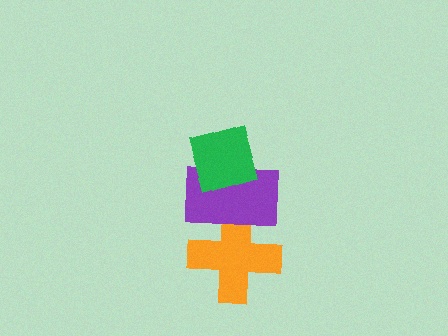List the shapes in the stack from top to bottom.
From top to bottom: the green diamond, the purple rectangle, the orange cross.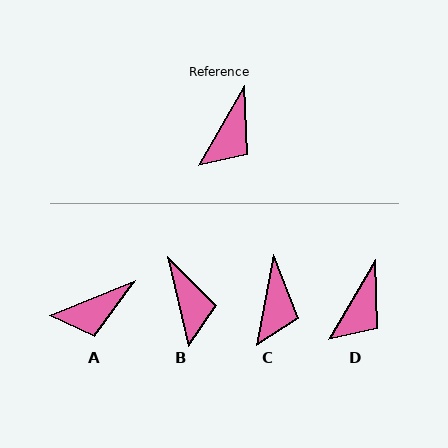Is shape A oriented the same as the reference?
No, it is off by about 38 degrees.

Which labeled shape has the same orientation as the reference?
D.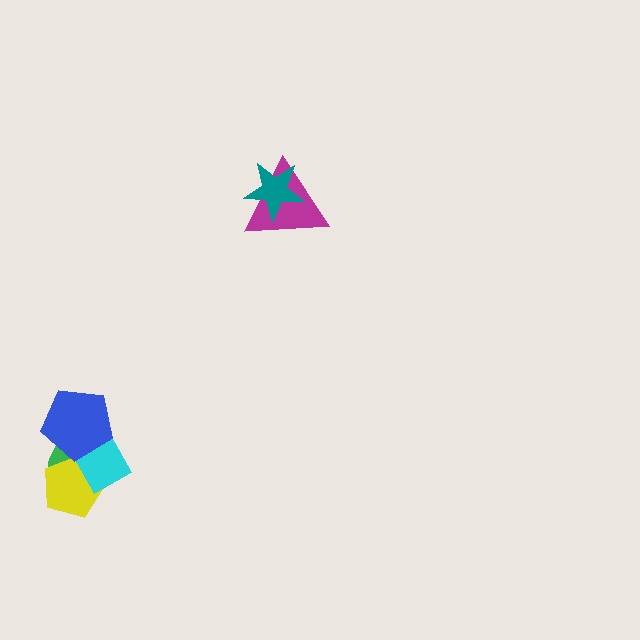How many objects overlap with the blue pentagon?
3 objects overlap with the blue pentagon.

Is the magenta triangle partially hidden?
Yes, it is partially covered by another shape.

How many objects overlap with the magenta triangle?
1 object overlaps with the magenta triangle.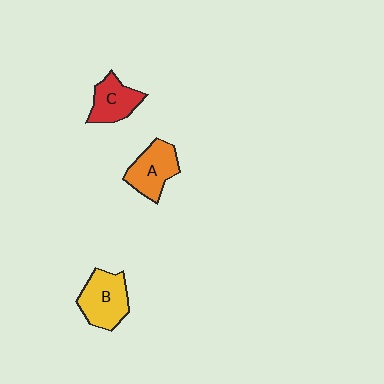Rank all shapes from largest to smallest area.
From largest to smallest: B (yellow), A (orange), C (red).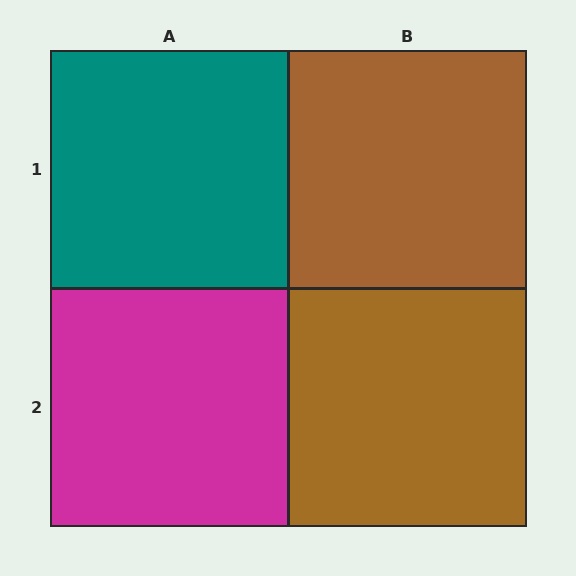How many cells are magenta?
1 cell is magenta.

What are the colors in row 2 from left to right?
Magenta, brown.